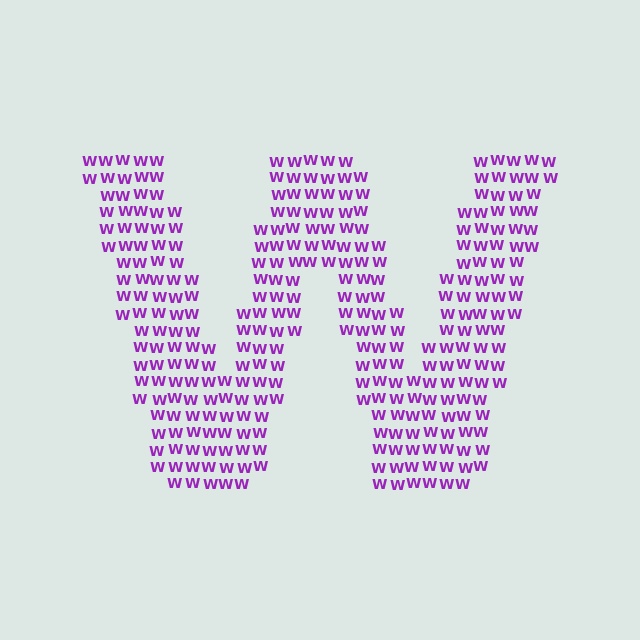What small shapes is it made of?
It is made of small letter W's.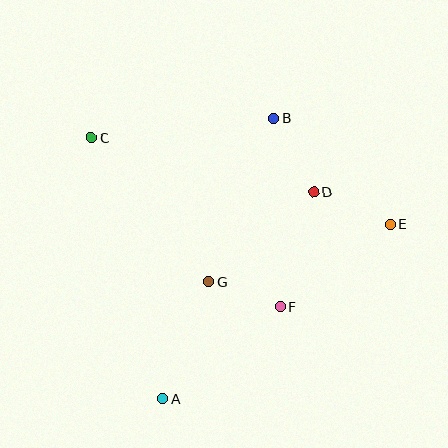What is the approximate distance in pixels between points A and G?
The distance between A and G is approximately 126 pixels.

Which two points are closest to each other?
Points F and G are closest to each other.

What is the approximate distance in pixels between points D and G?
The distance between D and G is approximately 138 pixels.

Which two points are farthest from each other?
Points C and E are farthest from each other.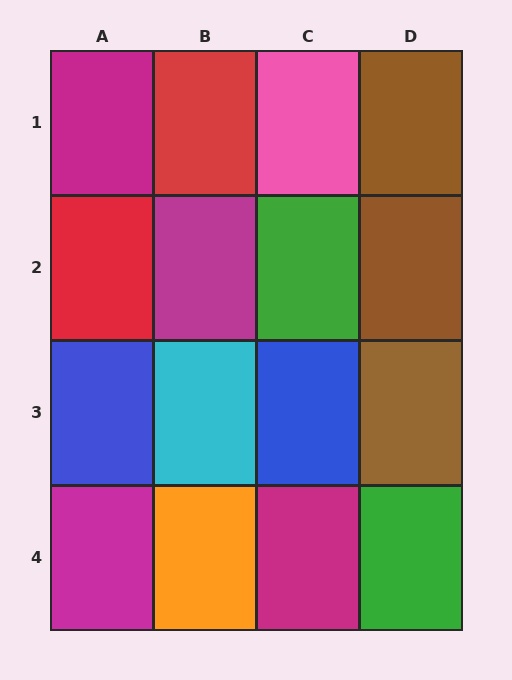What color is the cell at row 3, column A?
Blue.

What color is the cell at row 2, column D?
Brown.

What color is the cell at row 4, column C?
Magenta.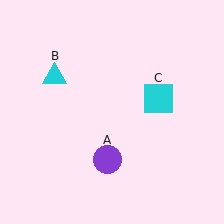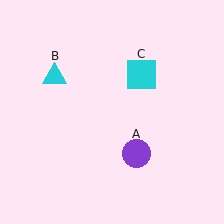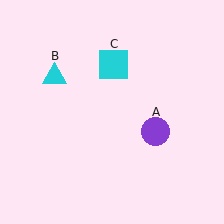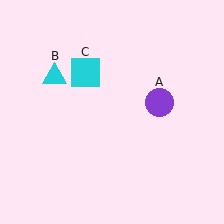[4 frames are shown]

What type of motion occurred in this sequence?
The purple circle (object A), cyan square (object C) rotated counterclockwise around the center of the scene.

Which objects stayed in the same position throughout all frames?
Cyan triangle (object B) remained stationary.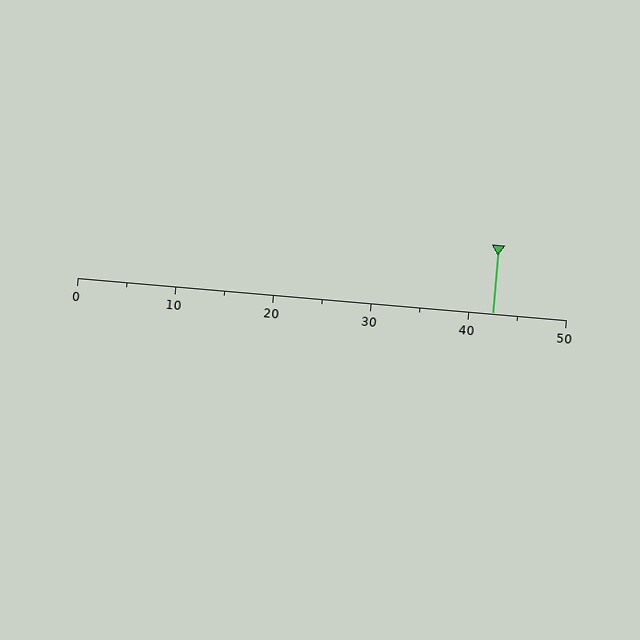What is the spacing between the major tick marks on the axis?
The major ticks are spaced 10 apart.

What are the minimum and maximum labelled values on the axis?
The axis runs from 0 to 50.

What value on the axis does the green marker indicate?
The marker indicates approximately 42.5.